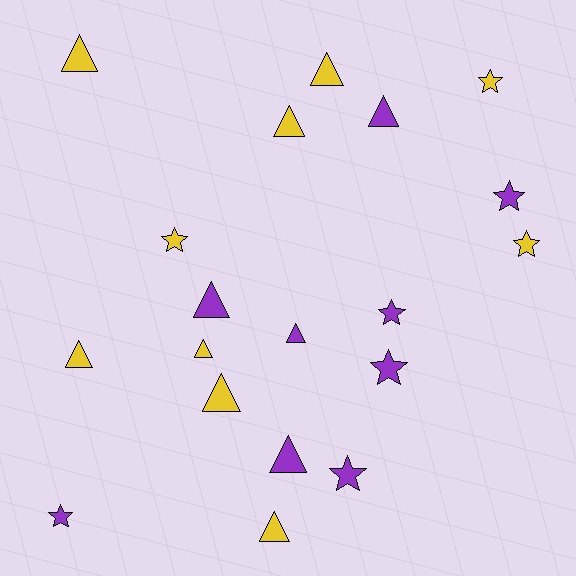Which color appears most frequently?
Yellow, with 10 objects.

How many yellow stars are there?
There are 3 yellow stars.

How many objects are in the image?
There are 19 objects.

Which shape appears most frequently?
Triangle, with 11 objects.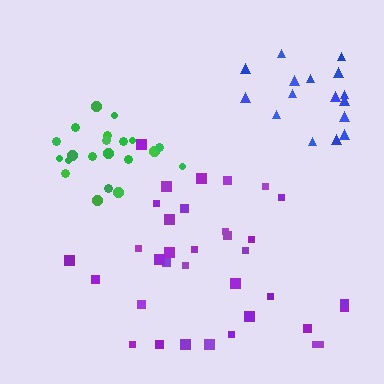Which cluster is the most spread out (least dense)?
Purple.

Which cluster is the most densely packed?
Green.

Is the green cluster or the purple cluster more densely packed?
Green.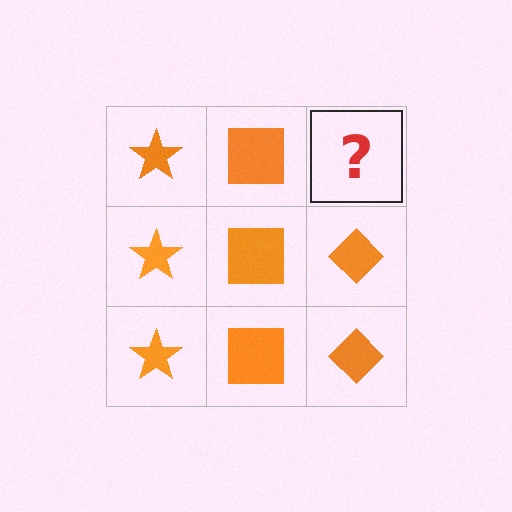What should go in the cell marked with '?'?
The missing cell should contain an orange diamond.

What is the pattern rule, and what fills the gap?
The rule is that each column has a consistent shape. The gap should be filled with an orange diamond.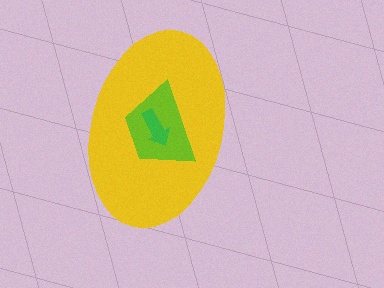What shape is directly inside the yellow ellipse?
The lime trapezoid.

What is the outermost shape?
The yellow ellipse.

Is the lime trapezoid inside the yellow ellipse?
Yes.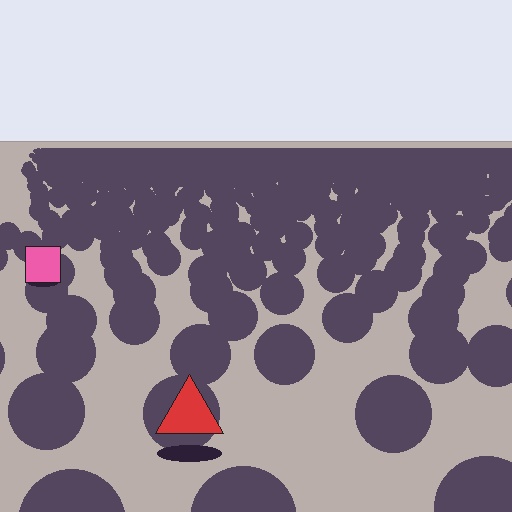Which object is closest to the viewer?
The red triangle is closest. The texture marks near it are larger and more spread out.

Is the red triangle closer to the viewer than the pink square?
Yes. The red triangle is closer — you can tell from the texture gradient: the ground texture is coarser near it.